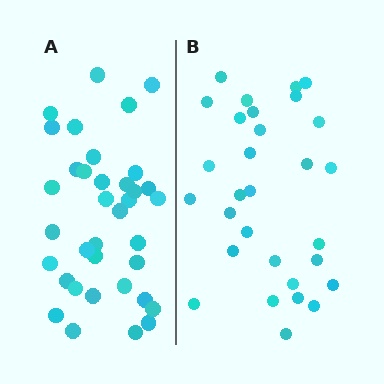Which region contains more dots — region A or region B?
Region A (the left region) has more dots.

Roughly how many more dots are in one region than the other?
Region A has about 6 more dots than region B.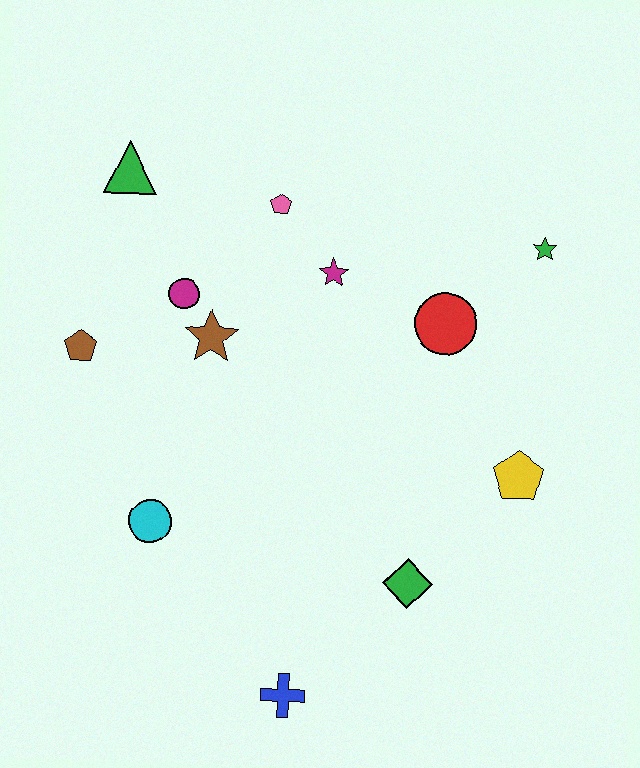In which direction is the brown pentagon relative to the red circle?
The brown pentagon is to the left of the red circle.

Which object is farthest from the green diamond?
The green triangle is farthest from the green diamond.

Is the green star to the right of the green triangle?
Yes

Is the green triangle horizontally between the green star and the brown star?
No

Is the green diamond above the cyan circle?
No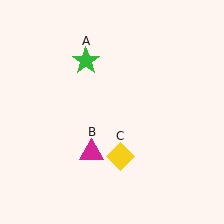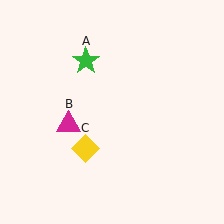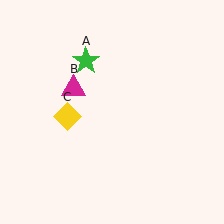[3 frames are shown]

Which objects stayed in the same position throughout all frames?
Green star (object A) remained stationary.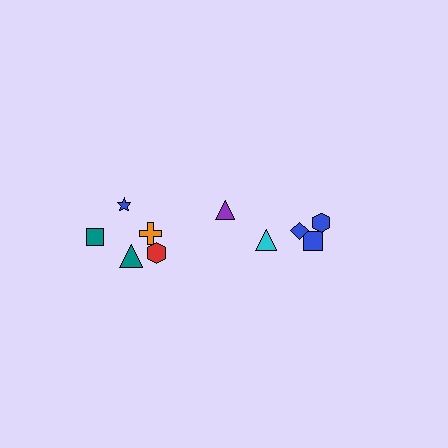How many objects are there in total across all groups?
There are 10 objects.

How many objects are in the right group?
There are 4 objects.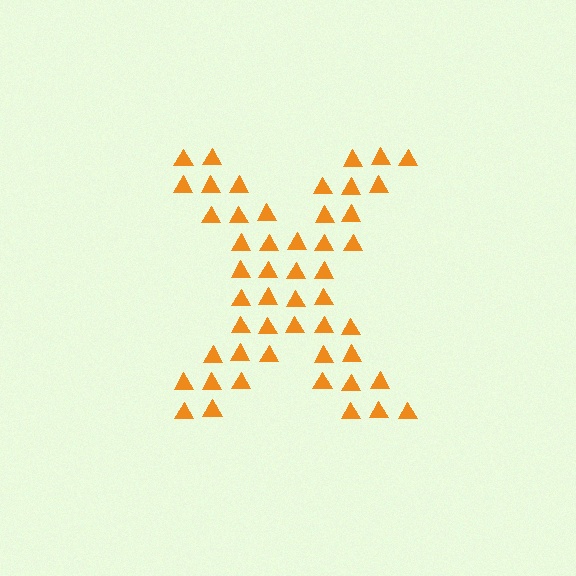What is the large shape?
The large shape is the letter X.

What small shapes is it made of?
It is made of small triangles.